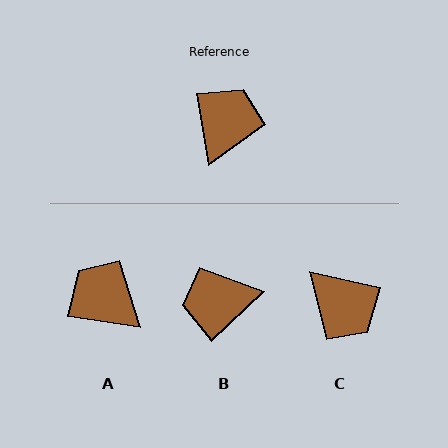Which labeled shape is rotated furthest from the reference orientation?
B, about 124 degrees away.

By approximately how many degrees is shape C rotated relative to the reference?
Approximately 112 degrees clockwise.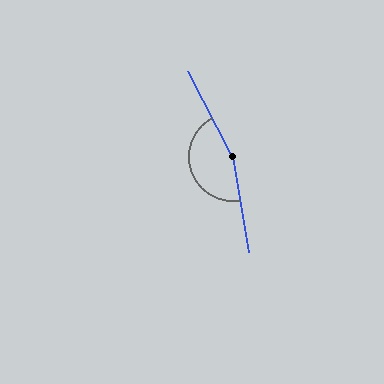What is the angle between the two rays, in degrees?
Approximately 162 degrees.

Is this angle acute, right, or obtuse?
It is obtuse.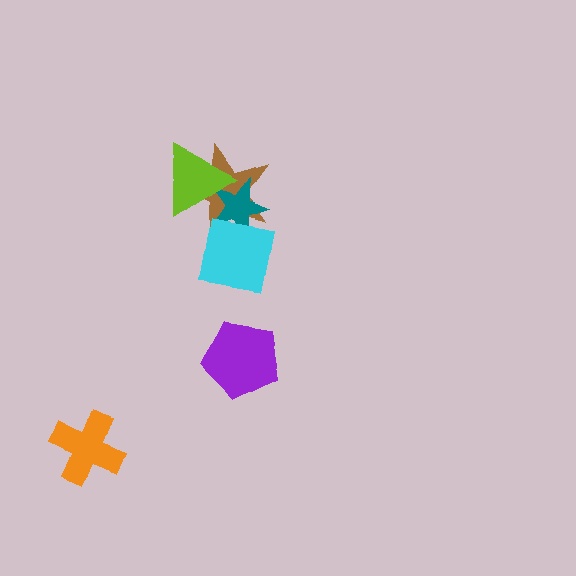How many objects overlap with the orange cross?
0 objects overlap with the orange cross.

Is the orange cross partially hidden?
No, no other shape covers it.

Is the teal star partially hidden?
Yes, it is partially covered by another shape.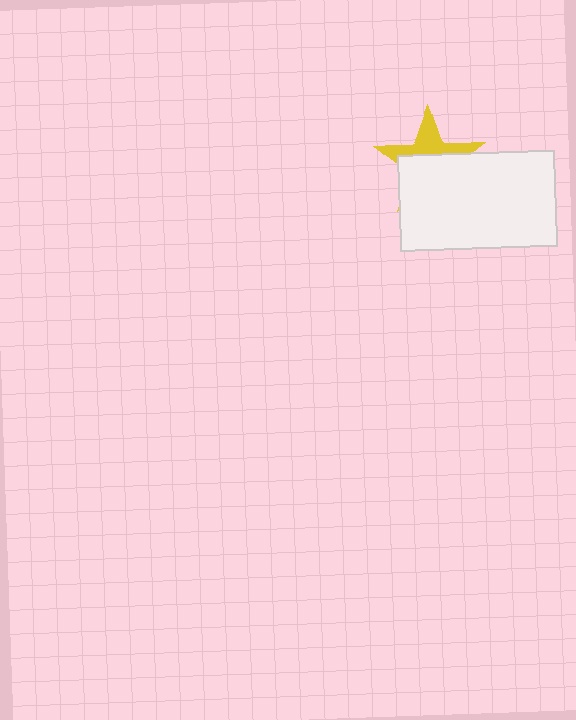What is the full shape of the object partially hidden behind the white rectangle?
The partially hidden object is a yellow star.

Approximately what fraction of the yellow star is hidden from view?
Roughly 60% of the yellow star is hidden behind the white rectangle.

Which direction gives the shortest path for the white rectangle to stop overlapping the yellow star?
Moving down gives the shortest separation.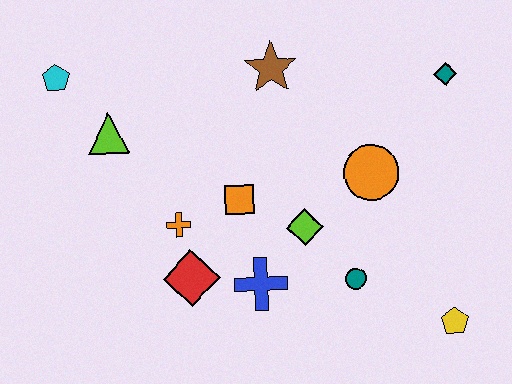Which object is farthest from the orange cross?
The teal diamond is farthest from the orange cross.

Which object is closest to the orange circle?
The lime diamond is closest to the orange circle.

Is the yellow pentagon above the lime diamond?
No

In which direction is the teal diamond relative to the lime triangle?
The teal diamond is to the right of the lime triangle.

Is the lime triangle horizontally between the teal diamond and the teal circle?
No